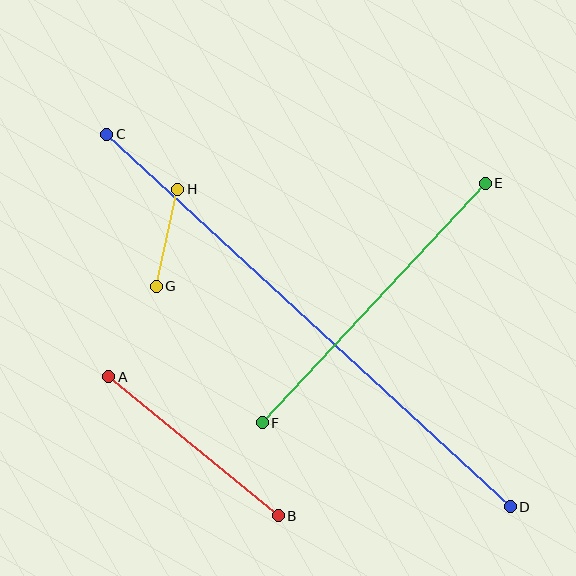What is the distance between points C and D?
The distance is approximately 549 pixels.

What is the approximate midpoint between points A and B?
The midpoint is at approximately (193, 446) pixels.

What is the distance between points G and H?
The distance is approximately 100 pixels.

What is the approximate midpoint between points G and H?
The midpoint is at approximately (167, 238) pixels.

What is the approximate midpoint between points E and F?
The midpoint is at approximately (374, 303) pixels.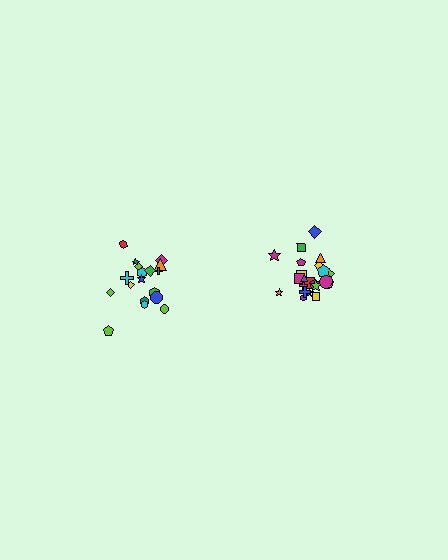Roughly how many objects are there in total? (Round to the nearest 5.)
Roughly 40 objects in total.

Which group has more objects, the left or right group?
The right group.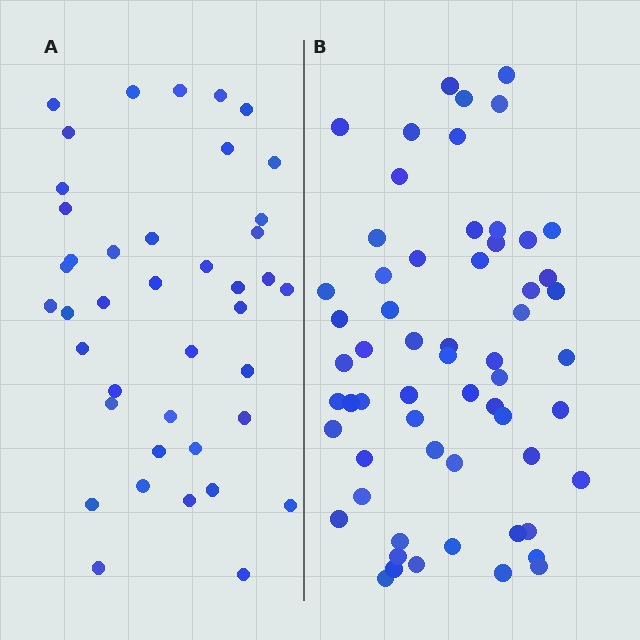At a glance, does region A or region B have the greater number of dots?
Region B (the right region) has more dots.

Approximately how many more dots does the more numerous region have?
Region B has approximately 20 more dots than region A.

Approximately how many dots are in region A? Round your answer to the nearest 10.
About 40 dots. (The exact count is 41, which rounds to 40.)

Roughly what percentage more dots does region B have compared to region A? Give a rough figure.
About 45% more.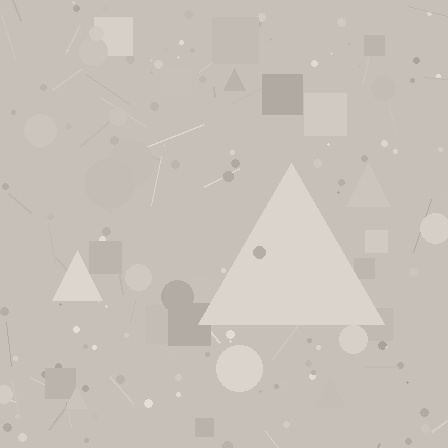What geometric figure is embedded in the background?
A triangle is embedded in the background.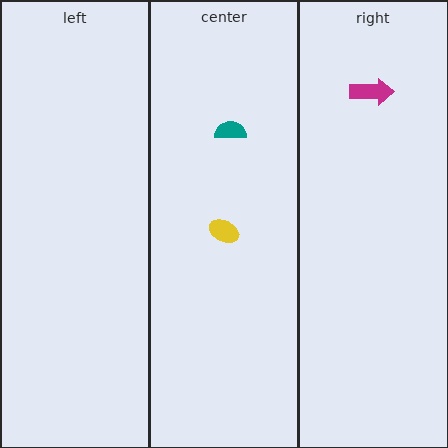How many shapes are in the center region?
2.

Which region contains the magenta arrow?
The right region.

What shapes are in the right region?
The magenta arrow.